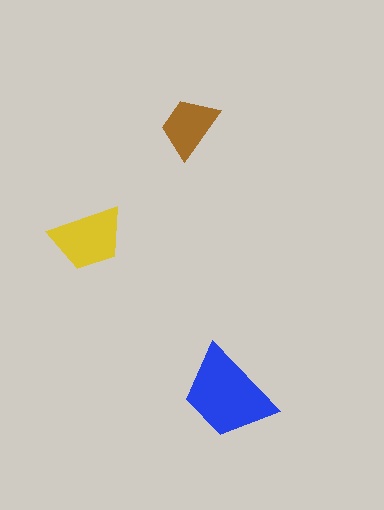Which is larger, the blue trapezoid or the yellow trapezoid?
The blue one.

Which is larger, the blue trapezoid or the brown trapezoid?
The blue one.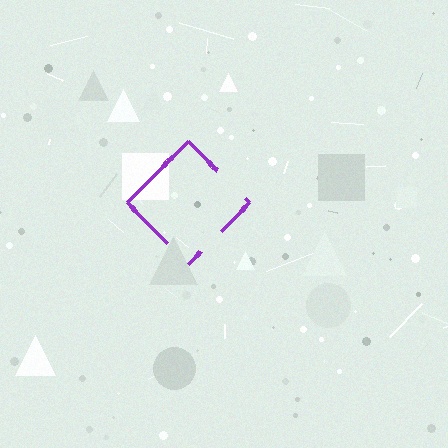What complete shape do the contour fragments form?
The contour fragments form a diamond.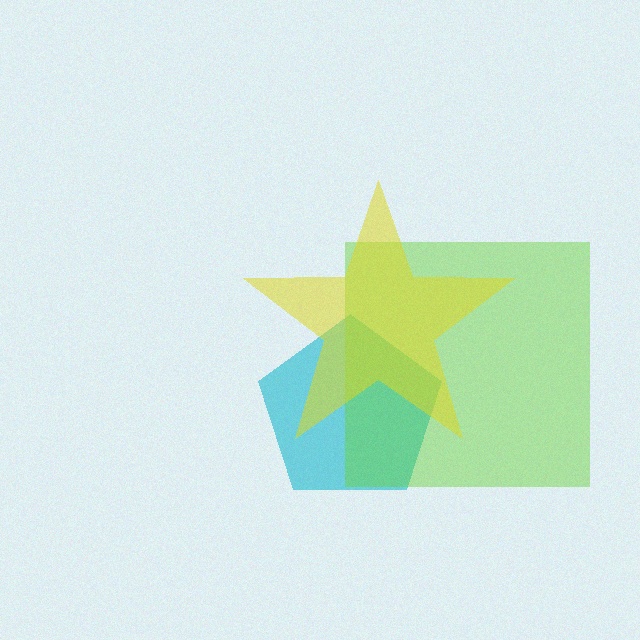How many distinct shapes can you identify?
There are 3 distinct shapes: a cyan pentagon, a lime square, a yellow star.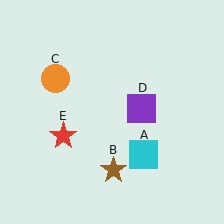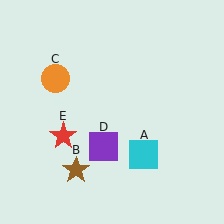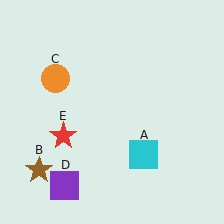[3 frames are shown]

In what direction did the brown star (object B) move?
The brown star (object B) moved left.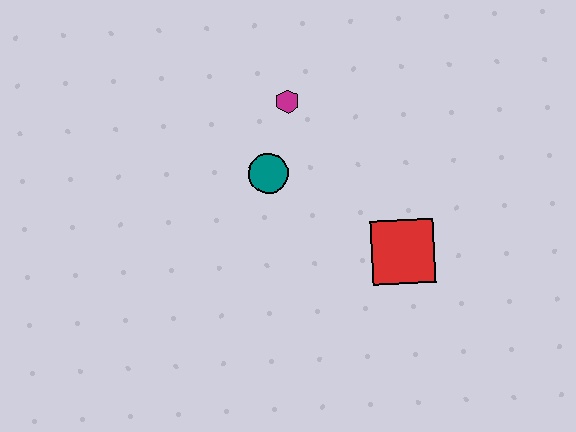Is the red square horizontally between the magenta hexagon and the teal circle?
No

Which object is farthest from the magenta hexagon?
The red square is farthest from the magenta hexagon.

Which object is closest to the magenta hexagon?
The teal circle is closest to the magenta hexagon.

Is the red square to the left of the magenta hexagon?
No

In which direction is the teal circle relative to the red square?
The teal circle is to the left of the red square.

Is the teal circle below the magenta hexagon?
Yes